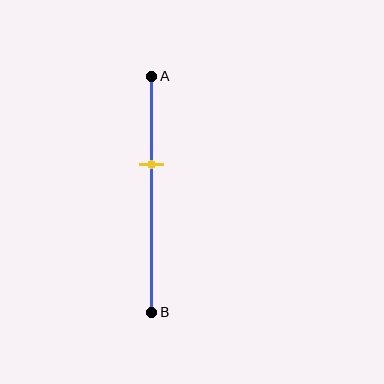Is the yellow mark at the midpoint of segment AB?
No, the mark is at about 40% from A, not at the 50% midpoint.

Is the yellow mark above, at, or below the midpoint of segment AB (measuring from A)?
The yellow mark is above the midpoint of segment AB.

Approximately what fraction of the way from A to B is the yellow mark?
The yellow mark is approximately 40% of the way from A to B.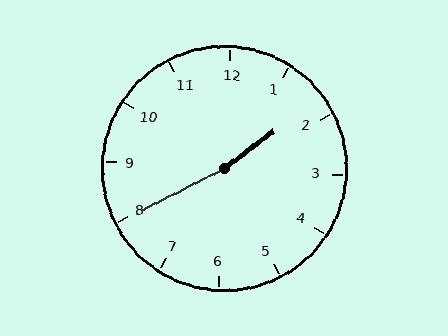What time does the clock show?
1:40.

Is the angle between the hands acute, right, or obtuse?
It is obtuse.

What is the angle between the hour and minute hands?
Approximately 170 degrees.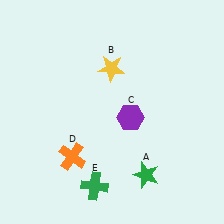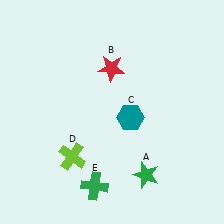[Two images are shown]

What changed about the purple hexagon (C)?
In Image 1, C is purple. In Image 2, it changed to teal.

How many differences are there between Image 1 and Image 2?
There are 3 differences between the two images.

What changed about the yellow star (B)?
In Image 1, B is yellow. In Image 2, it changed to red.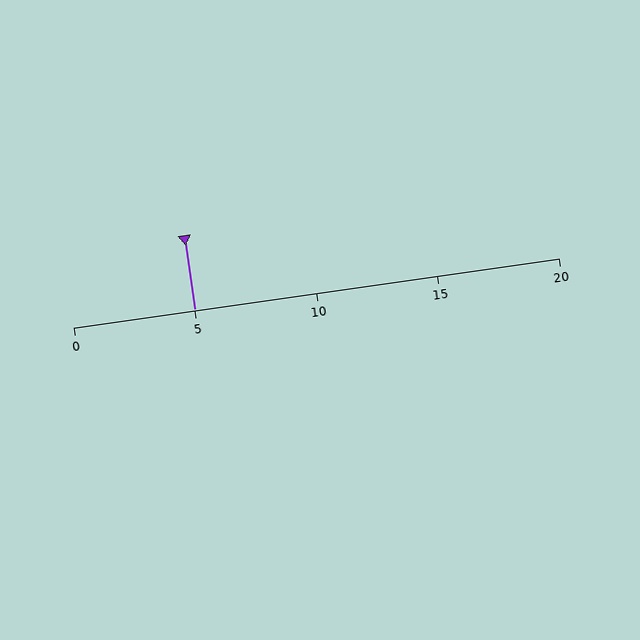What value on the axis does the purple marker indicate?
The marker indicates approximately 5.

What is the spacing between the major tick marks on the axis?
The major ticks are spaced 5 apart.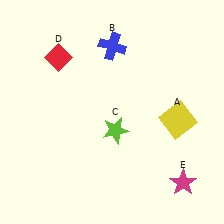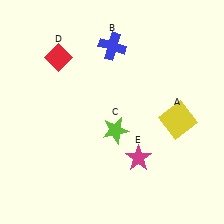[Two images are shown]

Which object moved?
The magenta star (E) moved left.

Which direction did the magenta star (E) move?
The magenta star (E) moved left.